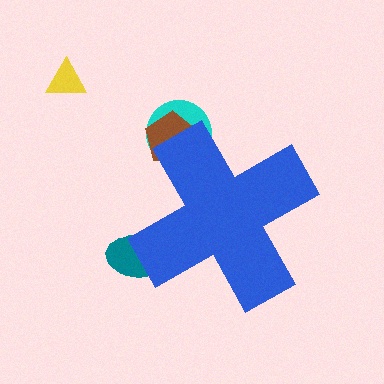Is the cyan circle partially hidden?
Yes, the cyan circle is partially hidden behind the blue cross.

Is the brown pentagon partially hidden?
Yes, the brown pentagon is partially hidden behind the blue cross.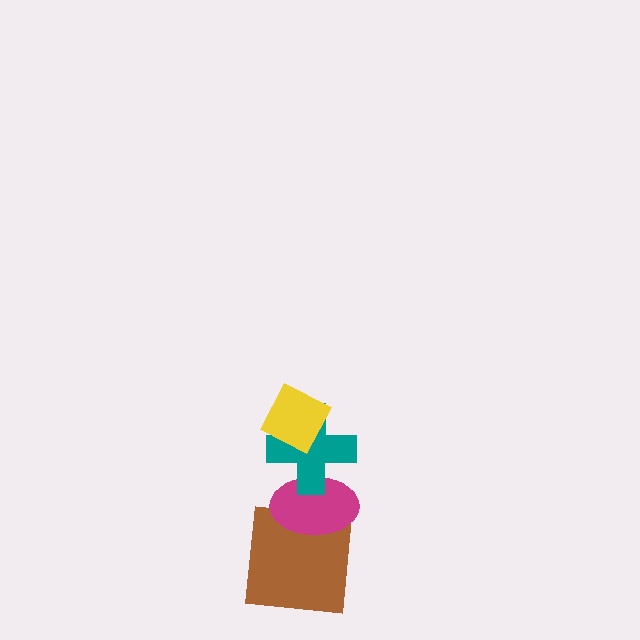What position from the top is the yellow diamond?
The yellow diamond is 1st from the top.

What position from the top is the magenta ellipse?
The magenta ellipse is 3rd from the top.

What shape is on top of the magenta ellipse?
The teal cross is on top of the magenta ellipse.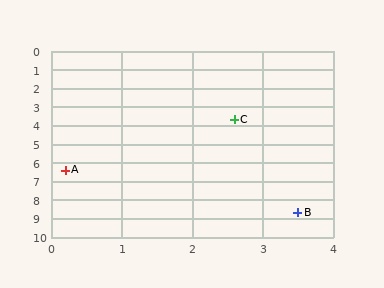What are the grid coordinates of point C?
Point C is at approximately (2.6, 3.7).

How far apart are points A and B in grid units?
Points A and B are about 4.0 grid units apart.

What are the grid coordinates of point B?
Point B is at approximately (3.5, 8.7).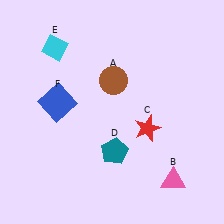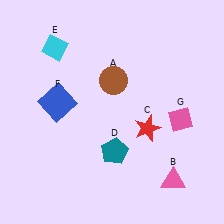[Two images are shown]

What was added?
A pink diamond (G) was added in Image 2.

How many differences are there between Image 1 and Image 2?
There is 1 difference between the two images.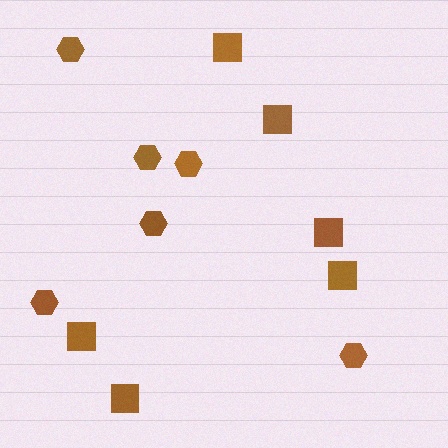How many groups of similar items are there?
There are 2 groups: one group of squares (6) and one group of hexagons (6).